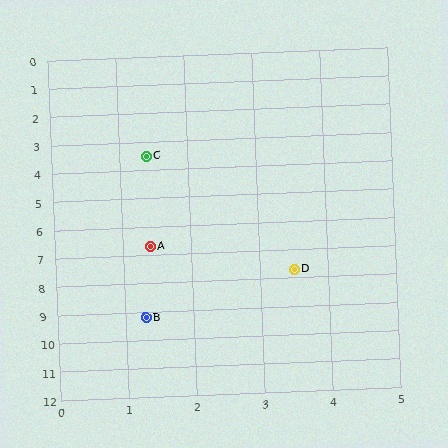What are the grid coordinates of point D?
Point D is at approximately (3.5, 7.7).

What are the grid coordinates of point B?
Point B is at approximately (1.3, 9.2).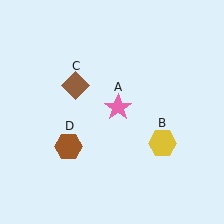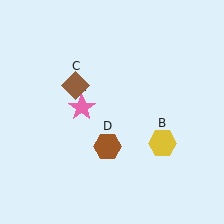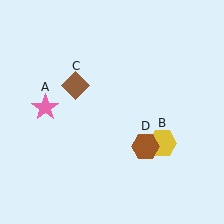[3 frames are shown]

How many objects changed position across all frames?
2 objects changed position: pink star (object A), brown hexagon (object D).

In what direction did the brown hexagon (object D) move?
The brown hexagon (object D) moved right.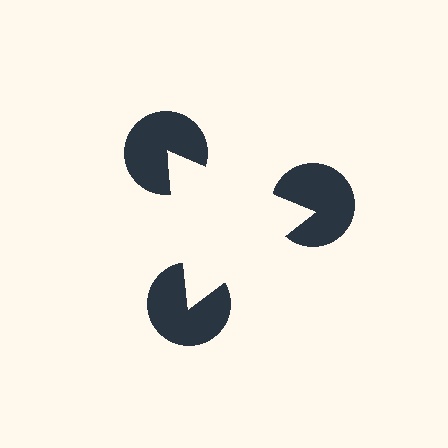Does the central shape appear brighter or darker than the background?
It typically appears slightly brighter than the background, even though no actual brightness change is drawn.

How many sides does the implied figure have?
3 sides.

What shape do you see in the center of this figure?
An illusory triangle — its edges are inferred from the aligned wedge cuts in the pac-man discs, not physically drawn.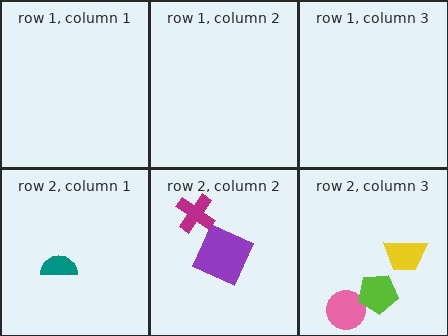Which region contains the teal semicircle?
The row 2, column 1 region.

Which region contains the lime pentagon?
The row 2, column 3 region.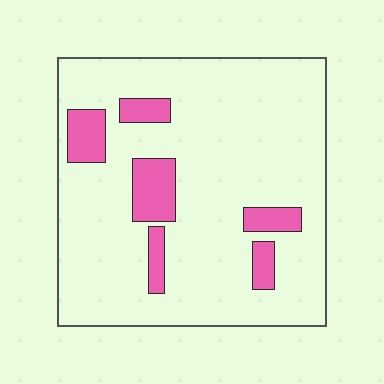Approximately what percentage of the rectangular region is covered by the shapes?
Approximately 15%.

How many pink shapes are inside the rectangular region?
6.